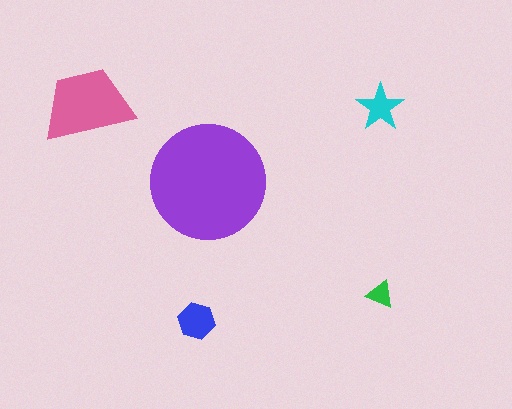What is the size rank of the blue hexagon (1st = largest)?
3rd.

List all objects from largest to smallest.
The purple circle, the pink trapezoid, the blue hexagon, the cyan star, the green triangle.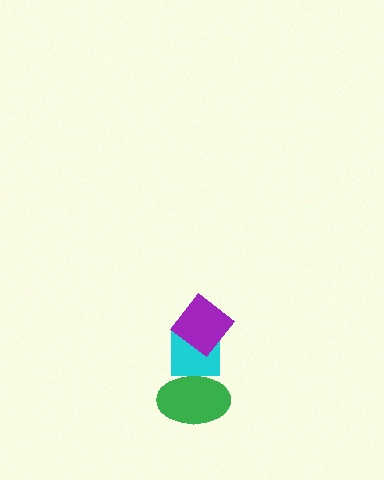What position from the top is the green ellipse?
The green ellipse is 3rd from the top.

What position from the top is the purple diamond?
The purple diamond is 1st from the top.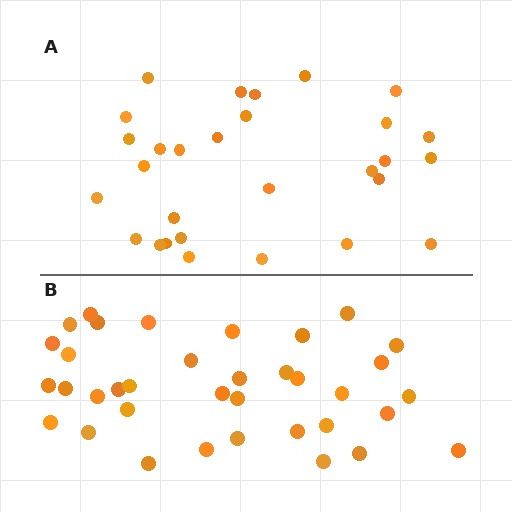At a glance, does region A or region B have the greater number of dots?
Region B (the bottom region) has more dots.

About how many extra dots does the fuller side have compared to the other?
Region B has roughly 8 or so more dots than region A.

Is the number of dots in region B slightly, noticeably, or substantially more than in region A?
Region B has only slightly more — the two regions are fairly close. The ratio is roughly 1.2 to 1.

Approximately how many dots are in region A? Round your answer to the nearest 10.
About 30 dots. (The exact count is 29, which rounds to 30.)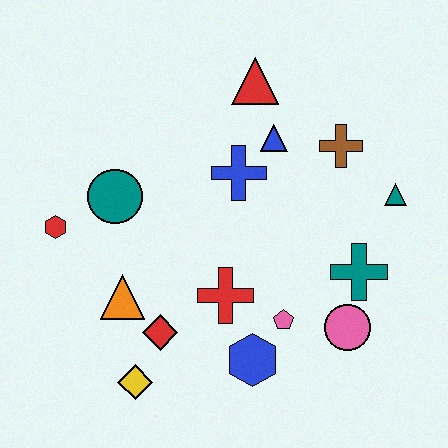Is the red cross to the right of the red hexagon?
Yes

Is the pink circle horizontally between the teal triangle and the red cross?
Yes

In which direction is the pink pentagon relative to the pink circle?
The pink pentagon is to the left of the pink circle.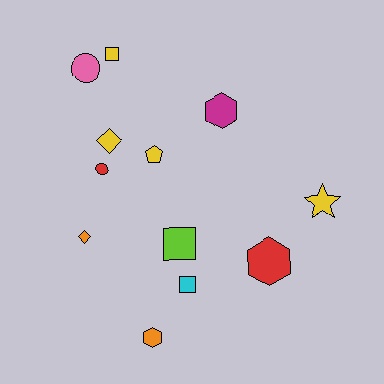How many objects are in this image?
There are 12 objects.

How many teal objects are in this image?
There are no teal objects.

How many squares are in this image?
There are 3 squares.